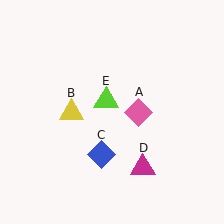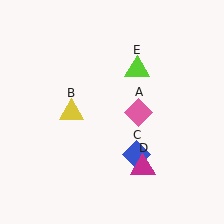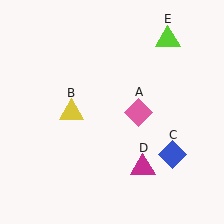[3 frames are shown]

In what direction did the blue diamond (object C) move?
The blue diamond (object C) moved right.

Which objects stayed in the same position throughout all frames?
Pink diamond (object A) and yellow triangle (object B) and magenta triangle (object D) remained stationary.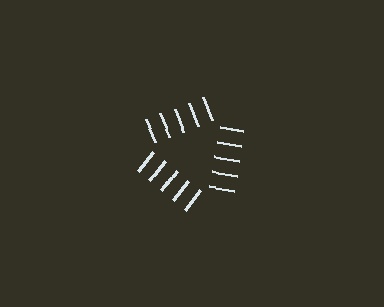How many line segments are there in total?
15 — 5 along each of the 3 edges.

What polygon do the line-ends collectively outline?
An illusory triangle — the line segments terminate on its edges but no continuous stroke is drawn.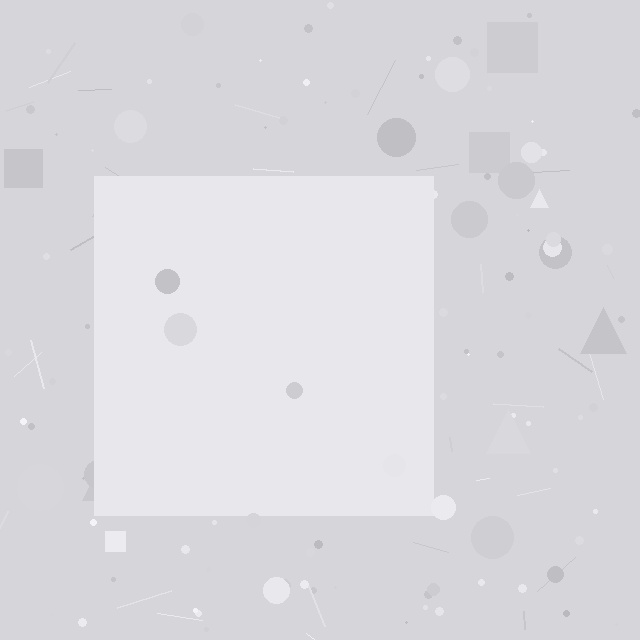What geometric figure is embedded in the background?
A square is embedded in the background.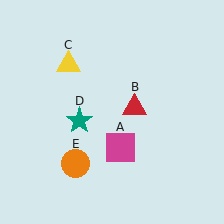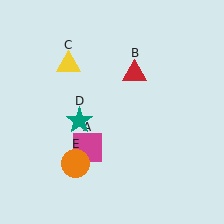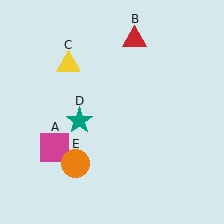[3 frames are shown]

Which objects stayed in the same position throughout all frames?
Yellow triangle (object C) and teal star (object D) and orange circle (object E) remained stationary.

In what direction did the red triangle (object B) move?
The red triangle (object B) moved up.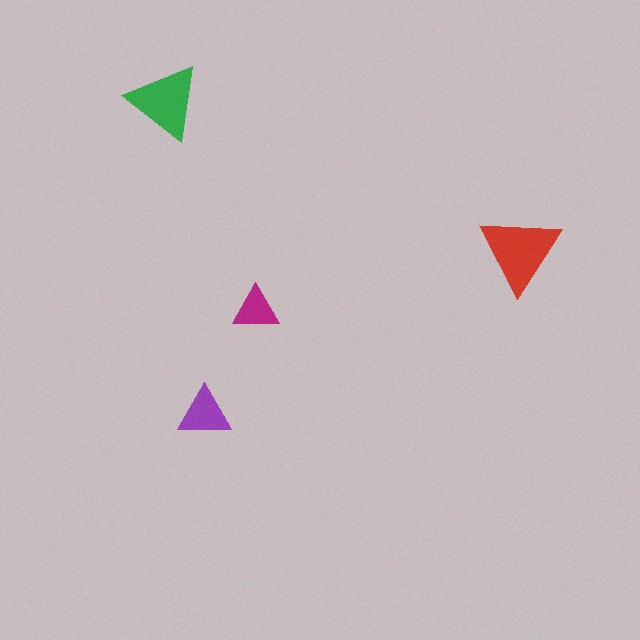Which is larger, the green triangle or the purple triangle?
The green one.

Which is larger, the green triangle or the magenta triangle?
The green one.